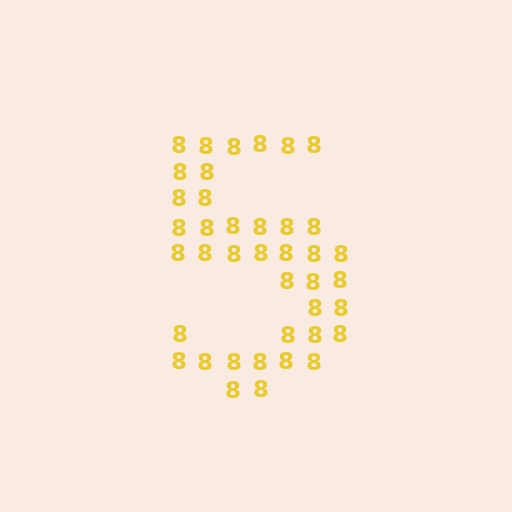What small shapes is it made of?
It is made of small digit 8's.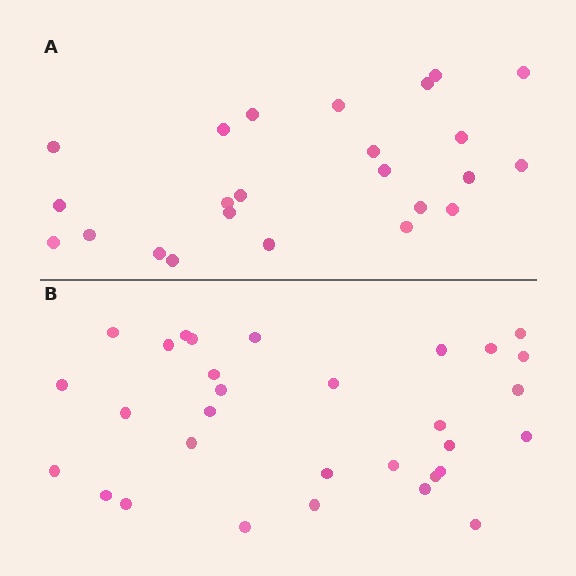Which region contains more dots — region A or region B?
Region B (the bottom region) has more dots.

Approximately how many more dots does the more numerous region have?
Region B has roughly 8 or so more dots than region A.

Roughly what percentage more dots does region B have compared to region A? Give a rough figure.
About 30% more.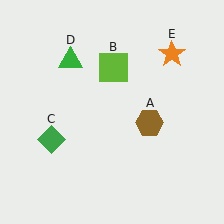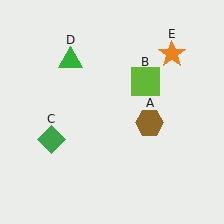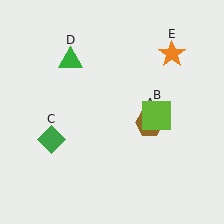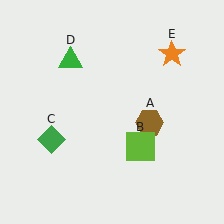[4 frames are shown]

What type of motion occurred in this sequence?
The lime square (object B) rotated clockwise around the center of the scene.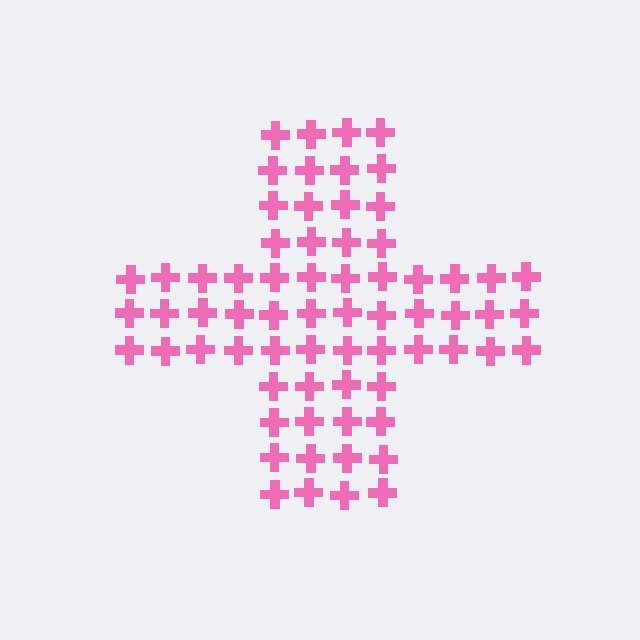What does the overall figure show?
The overall figure shows a cross.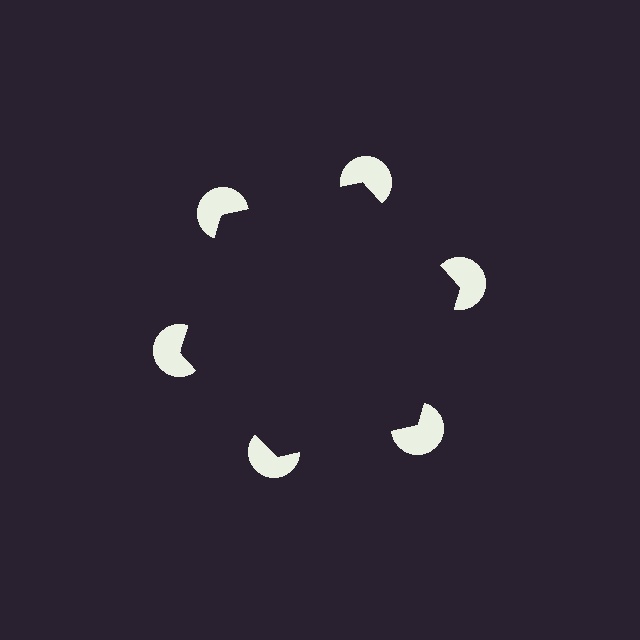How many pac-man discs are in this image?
There are 6 — one at each vertex of the illusory hexagon.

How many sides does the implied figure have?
6 sides.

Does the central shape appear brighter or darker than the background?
It typically appears slightly darker than the background, even though no actual brightness change is drawn.